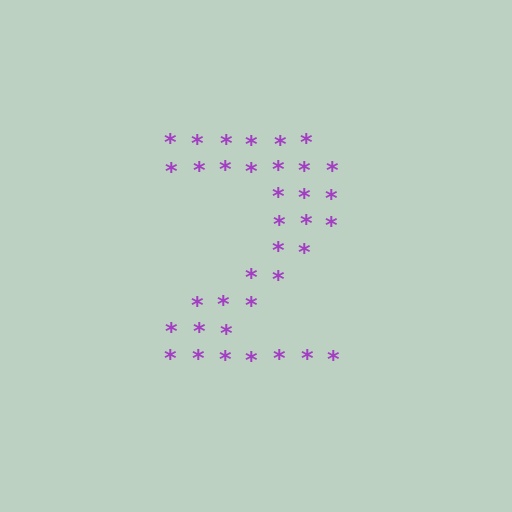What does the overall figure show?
The overall figure shows the digit 2.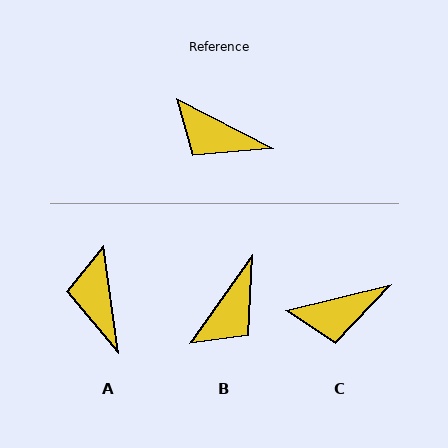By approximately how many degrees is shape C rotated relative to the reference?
Approximately 41 degrees counter-clockwise.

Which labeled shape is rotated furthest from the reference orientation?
B, about 82 degrees away.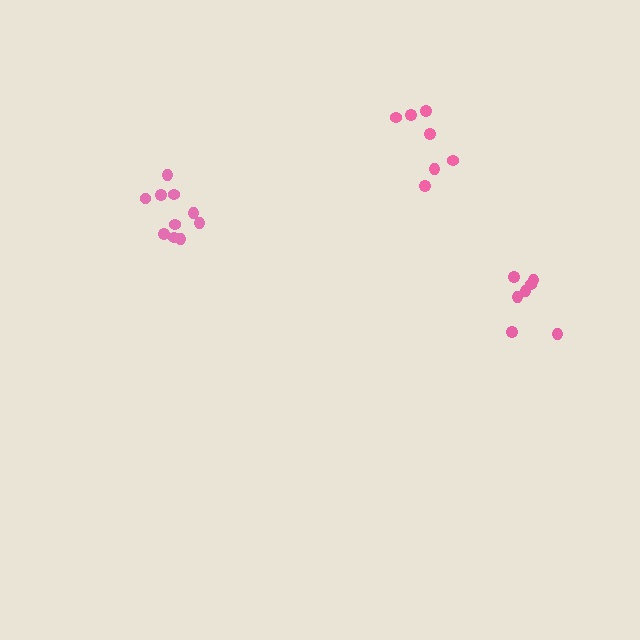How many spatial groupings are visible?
There are 3 spatial groupings.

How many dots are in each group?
Group 1: 7 dots, Group 2: 10 dots, Group 3: 7 dots (24 total).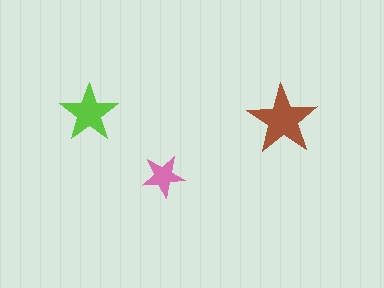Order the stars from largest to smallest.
the brown one, the lime one, the pink one.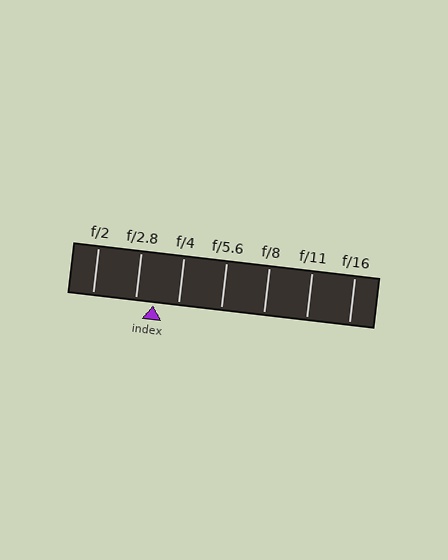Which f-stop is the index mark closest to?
The index mark is closest to f/2.8.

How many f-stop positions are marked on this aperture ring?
There are 7 f-stop positions marked.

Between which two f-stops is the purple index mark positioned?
The index mark is between f/2.8 and f/4.